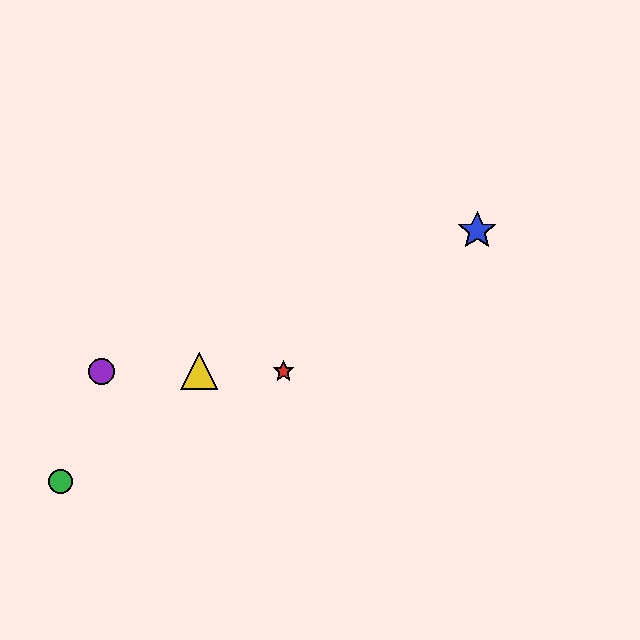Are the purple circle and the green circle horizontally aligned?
No, the purple circle is at y≈371 and the green circle is at y≈481.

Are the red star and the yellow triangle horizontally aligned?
Yes, both are at y≈371.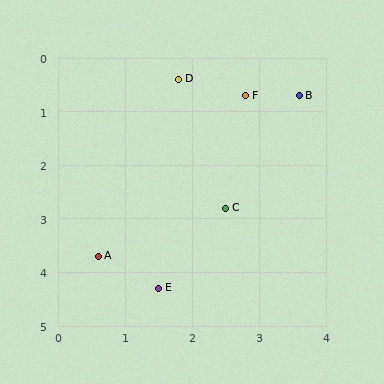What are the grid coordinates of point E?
Point E is at approximately (1.5, 4.3).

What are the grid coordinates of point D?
Point D is at approximately (1.8, 0.4).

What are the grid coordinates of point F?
Point F is at approximately (2.8, 0.7).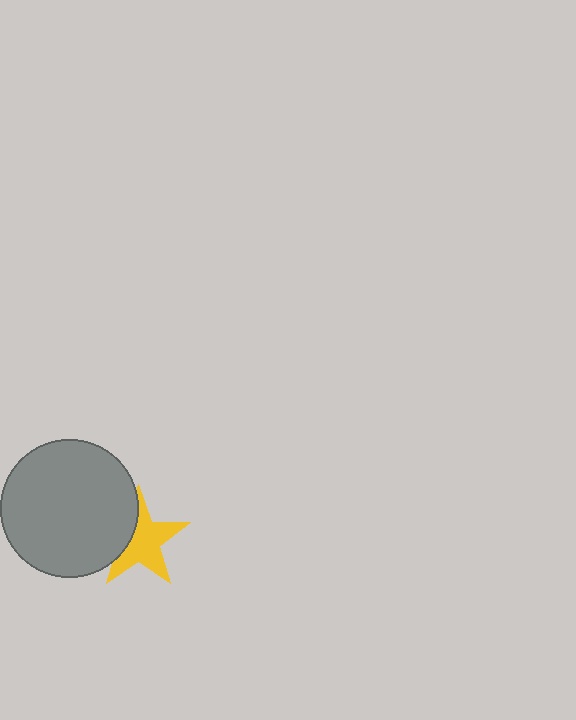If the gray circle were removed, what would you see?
You would see the complete yellow star.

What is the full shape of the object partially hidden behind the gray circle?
The partially hidden object is a yellow star.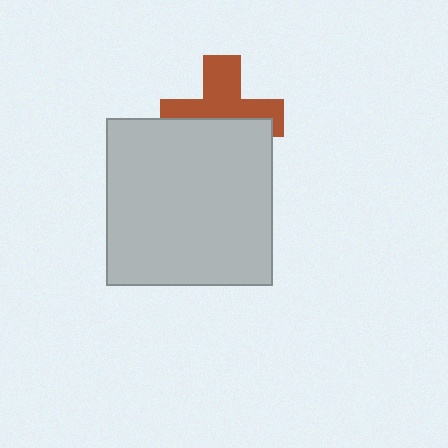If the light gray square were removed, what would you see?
You would see the complete brown cross.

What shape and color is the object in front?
The object in front is a light gray square.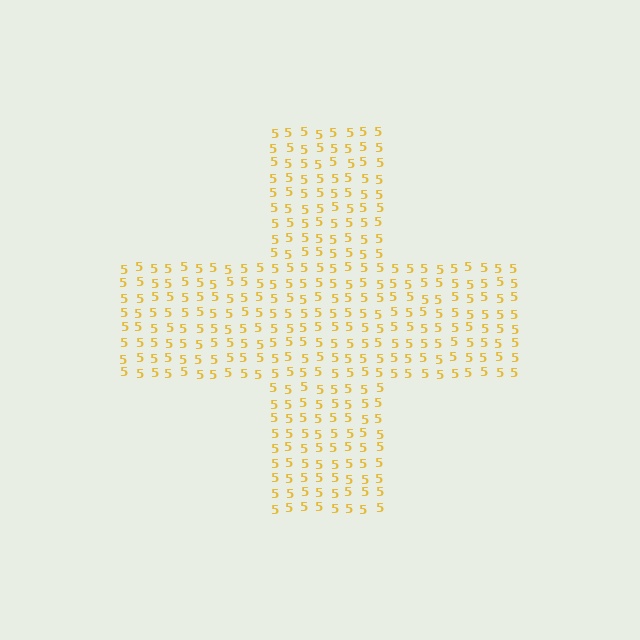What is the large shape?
The large shape is a cross.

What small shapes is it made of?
It is made of small digit 5's.